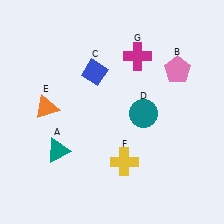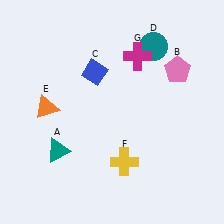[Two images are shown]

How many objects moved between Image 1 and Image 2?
1 object moved between the two images.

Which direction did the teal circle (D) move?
The teal circle (D) moved up.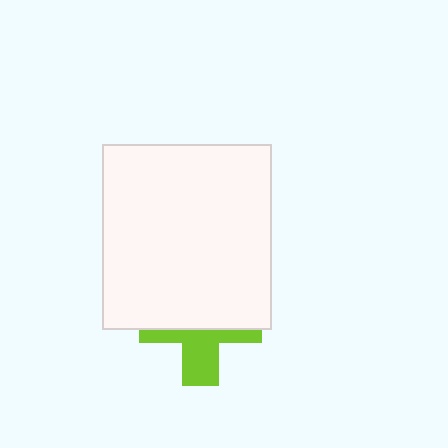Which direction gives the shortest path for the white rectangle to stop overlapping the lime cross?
Moving up gives the shortest separation.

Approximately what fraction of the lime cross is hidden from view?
Roughly 58% of the lime cross is hidden behind the white rectangle.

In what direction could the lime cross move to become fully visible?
The lime cross could move down. That would shift it out from behind the white rectangle entirely.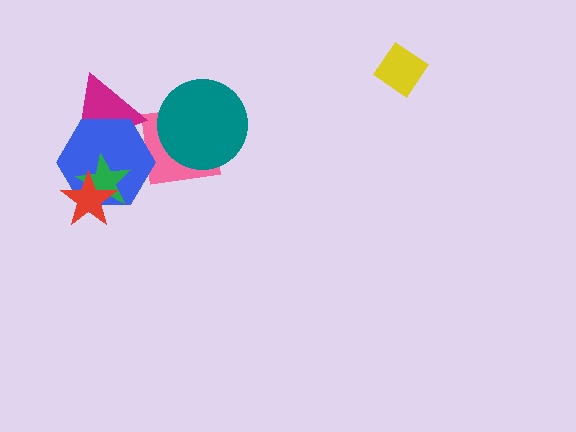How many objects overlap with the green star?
2 objects overlap with the green star.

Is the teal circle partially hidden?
No, no other shape covers it.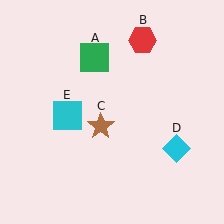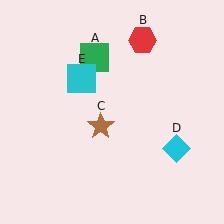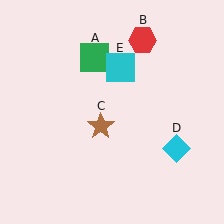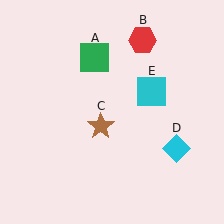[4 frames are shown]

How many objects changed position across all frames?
1 object changed position: cyan square (object E).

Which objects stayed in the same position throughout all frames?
Green square (object A) and red hexagon (object B) and brown star (object C) and cyan diamond (object D) remained stationary.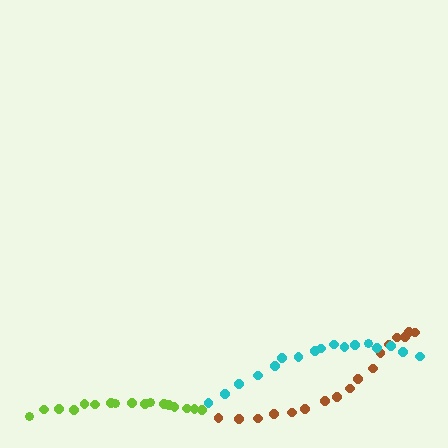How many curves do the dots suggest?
There are 3 distinct paths.